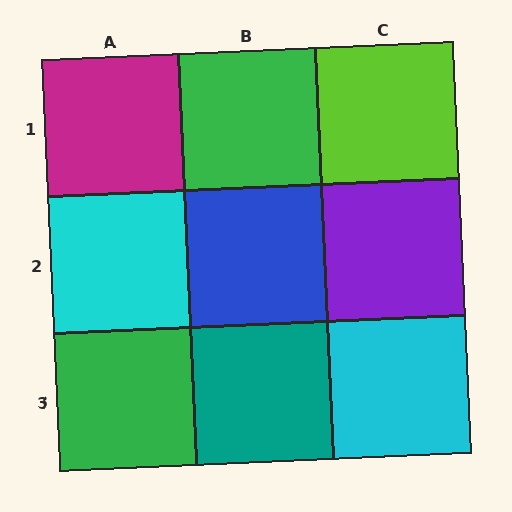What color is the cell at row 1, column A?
Magenta.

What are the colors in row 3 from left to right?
Green, teal, cyan.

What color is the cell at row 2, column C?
Purple.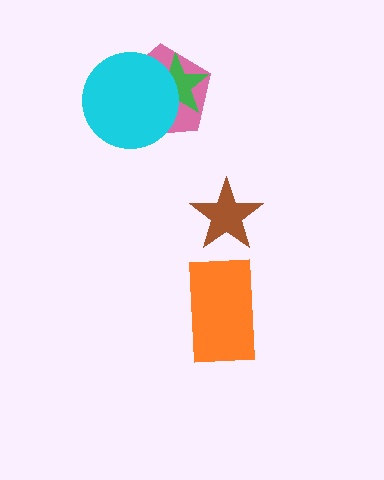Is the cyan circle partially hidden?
No, no other shape covers it.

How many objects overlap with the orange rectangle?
0 objects overlap with the orange rectangle.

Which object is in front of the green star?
The cyan circle is in front of the green star.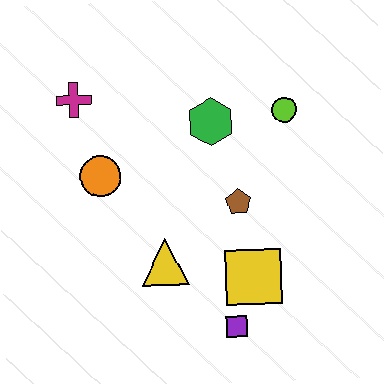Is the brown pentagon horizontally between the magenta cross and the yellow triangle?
No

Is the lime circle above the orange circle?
Yes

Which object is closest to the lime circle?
The green hexagon is closest to the lime circle.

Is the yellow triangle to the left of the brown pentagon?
Yes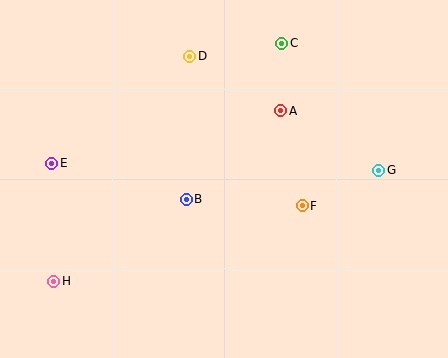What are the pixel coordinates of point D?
Point D is at (190, 56).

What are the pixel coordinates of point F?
Point F is at (302, 206).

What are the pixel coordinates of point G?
Point G is at (379, 170).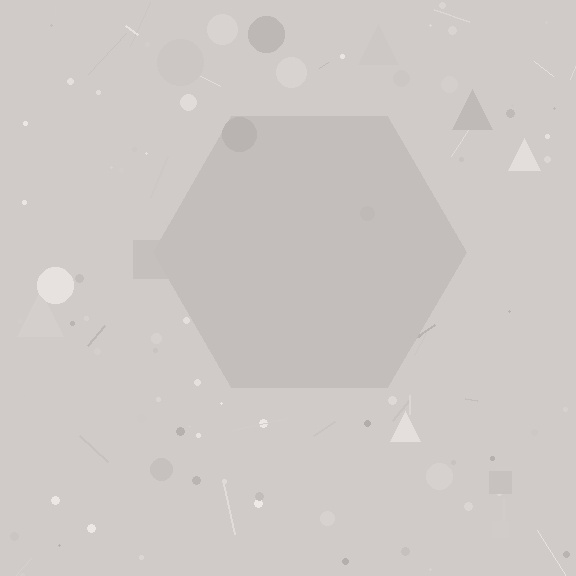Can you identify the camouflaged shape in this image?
The camouflaged shape is a hexagon.